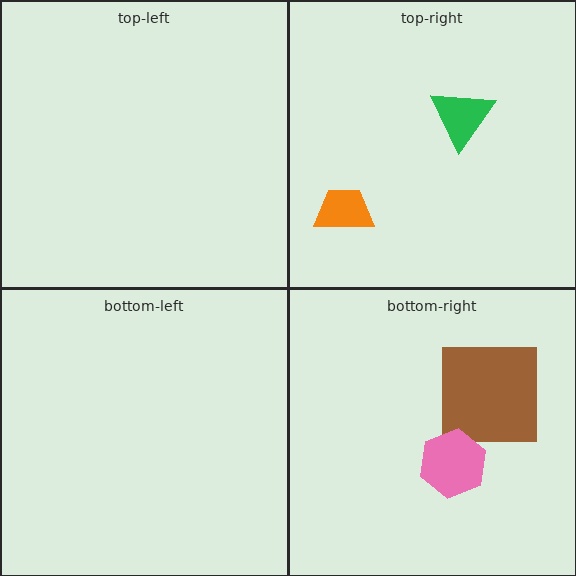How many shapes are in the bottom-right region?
2.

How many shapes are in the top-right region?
2.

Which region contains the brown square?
The bottom-right region.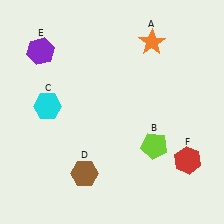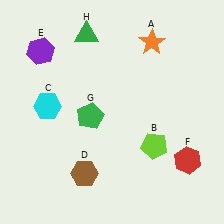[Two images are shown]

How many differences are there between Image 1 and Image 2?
There are 2 differences between the two images.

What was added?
A green pentagon (G), a green triangle (H) were added in Image 2.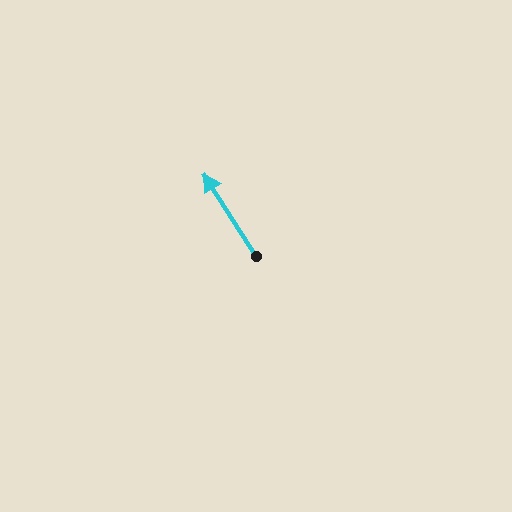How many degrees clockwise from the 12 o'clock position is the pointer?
Approximately 328 degrees.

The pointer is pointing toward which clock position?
Roughly 11 o'clock.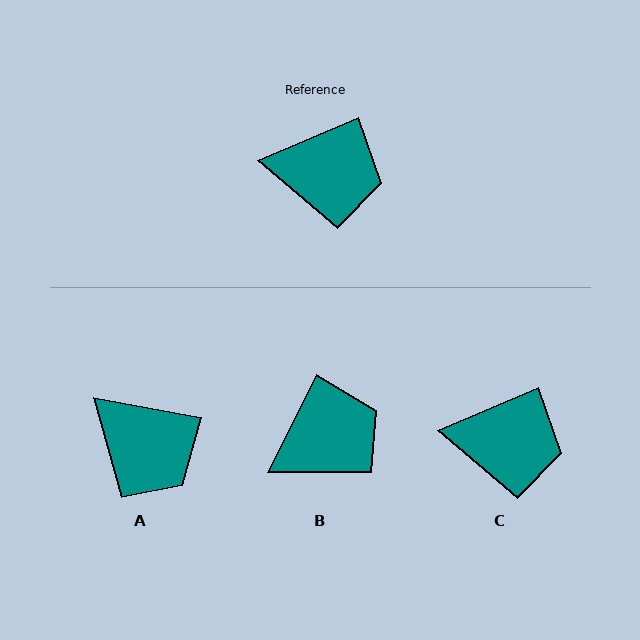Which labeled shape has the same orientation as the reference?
C.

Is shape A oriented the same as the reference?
No, it is off by about 34 degrees.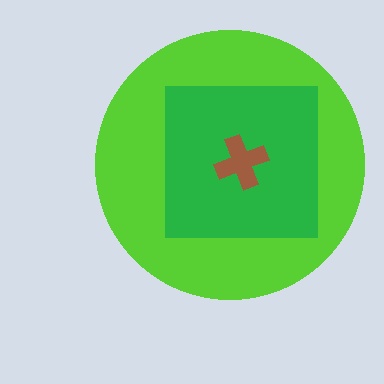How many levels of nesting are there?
3.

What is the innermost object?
The brown cross.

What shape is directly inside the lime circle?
The green square.